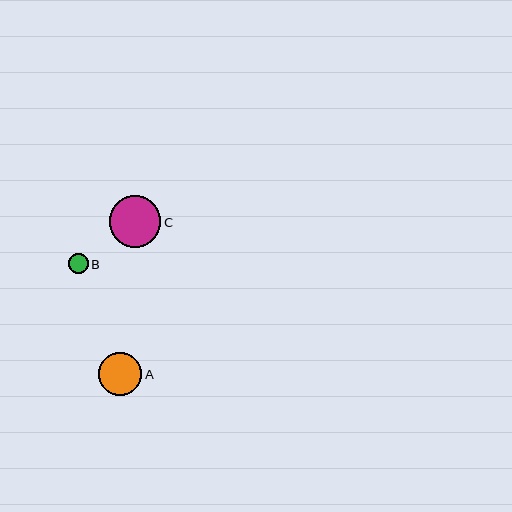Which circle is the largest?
Circle C is the largest with a size of approximately 52 pixels.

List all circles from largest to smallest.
From largest to smallest: C, A, B.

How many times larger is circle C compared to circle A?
Circle C is approximately 1.2 times the size of circle A.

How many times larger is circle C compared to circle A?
Circle C is approximately 1.2 times the size of circle A.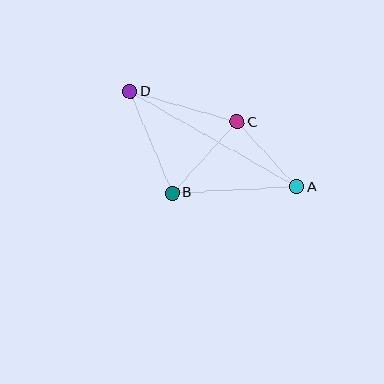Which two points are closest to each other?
Points A and C are closest to each other.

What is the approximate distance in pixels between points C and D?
The distance between C and D is approximately 111 pixels.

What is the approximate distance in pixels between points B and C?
The distance between B and C is approximately 96 pixels.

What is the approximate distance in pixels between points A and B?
The distance between A and B is approximately 124 pixels.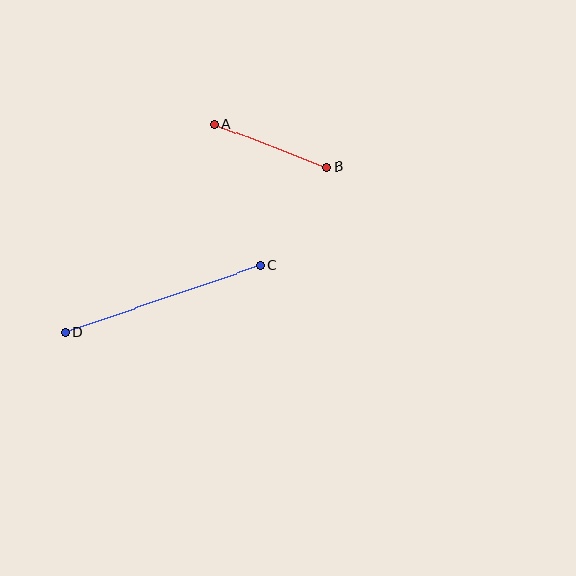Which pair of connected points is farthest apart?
Points C and D are farthest apart.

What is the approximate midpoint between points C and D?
The midpoint is at approximately (163, 299) pixels.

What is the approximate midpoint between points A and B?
The midpoint is at approximately (271, 145) pixels.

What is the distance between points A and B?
The distance is approximately 120 pixels.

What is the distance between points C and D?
The distance is approximately 206 pixels.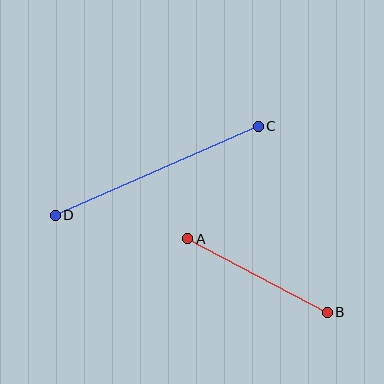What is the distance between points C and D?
The distance is approximately 221 pixels.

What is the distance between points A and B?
The distance is approximately 157 pixels.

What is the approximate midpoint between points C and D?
The midpoint is at approximately (157, 171) pixels.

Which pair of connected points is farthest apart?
Points C and D are farthest apart.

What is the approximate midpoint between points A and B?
The midpoint is at approximately (258, 276) pixels.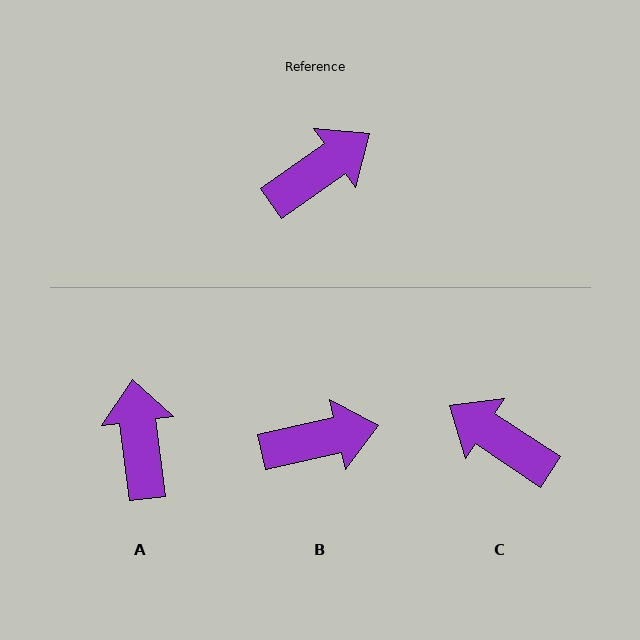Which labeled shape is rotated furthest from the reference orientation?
C, about 111 degrees away.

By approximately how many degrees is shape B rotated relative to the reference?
Approximately 23 degrees clockwise.